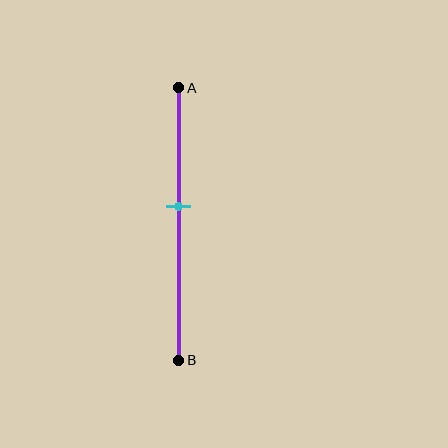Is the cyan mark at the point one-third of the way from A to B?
No, the mark is at about 45% from A, not at the 33% one-third point.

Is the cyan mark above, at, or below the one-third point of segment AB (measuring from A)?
The cyan mark is below the one-third point of segment AB.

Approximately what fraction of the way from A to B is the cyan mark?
The cyan mark is approximately 45% of the way from A to B.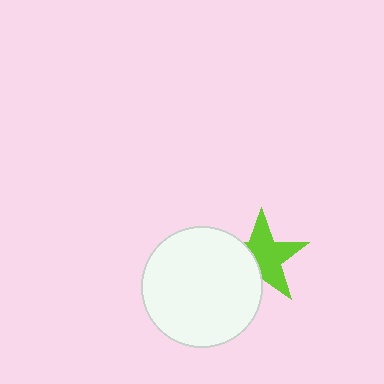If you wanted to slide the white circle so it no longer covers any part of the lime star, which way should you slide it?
Slide it left — that is the most direct way to separate the two shapes.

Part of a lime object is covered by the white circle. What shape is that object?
It is a star.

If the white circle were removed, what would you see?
You would see the complete lime star.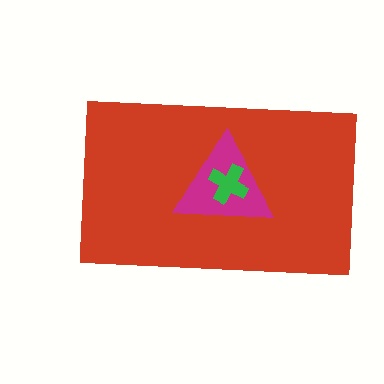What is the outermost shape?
The red rectangle.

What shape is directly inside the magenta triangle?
The green cross.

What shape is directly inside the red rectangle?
The magenta triangle.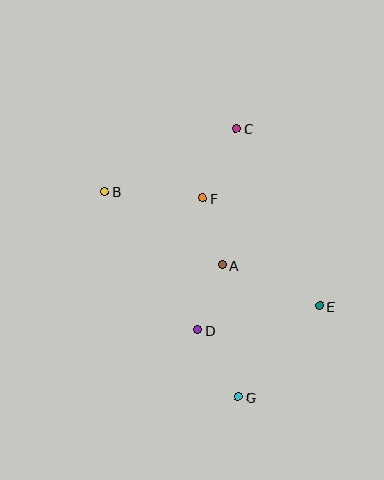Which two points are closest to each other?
Points A and F are closest to each other.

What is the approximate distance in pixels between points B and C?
The distance between B and C is approximately 146 pixels.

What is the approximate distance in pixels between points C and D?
The distance between C and D is approximately 205 pixels.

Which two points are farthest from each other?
Points C and G are farthest from each other.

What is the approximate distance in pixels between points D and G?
The distance between D and G is approximately 78 pixels.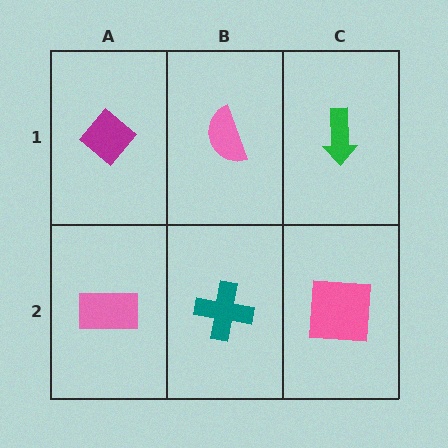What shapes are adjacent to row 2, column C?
A green arrow (row 1, column C), a teal cross (row 2, column B).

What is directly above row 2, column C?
A green arrow.